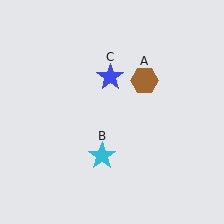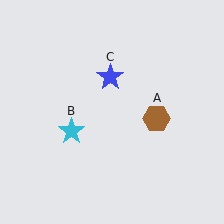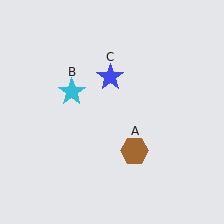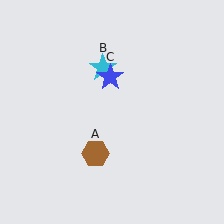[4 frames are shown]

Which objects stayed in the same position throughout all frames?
Blue star (object C) remained stationary.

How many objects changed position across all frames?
2 objects changed position: brown hexagon (object A), cyan star (object B).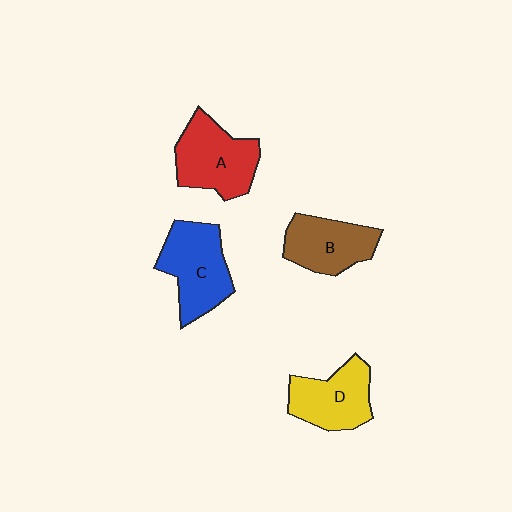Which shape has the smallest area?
Shape B (brown).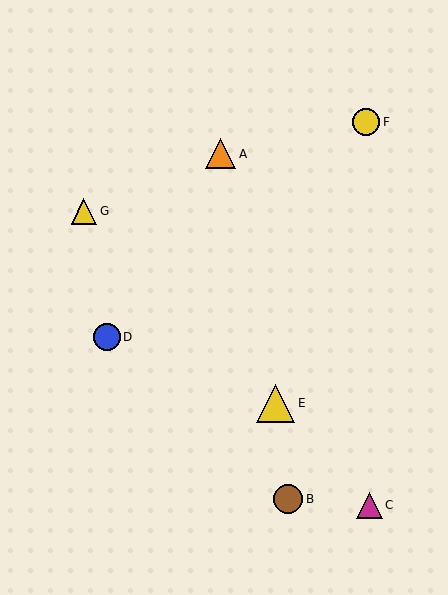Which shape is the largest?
The yellow triangle (labeled E) is the largest.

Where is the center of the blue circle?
The center of the blue circle is at (107, 337).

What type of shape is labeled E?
Shape E is a yellow triangle.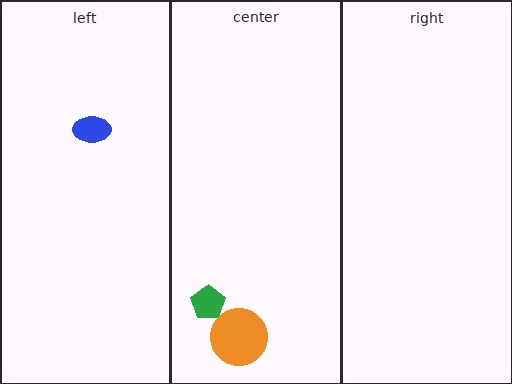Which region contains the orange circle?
The center region.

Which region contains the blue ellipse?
The left region.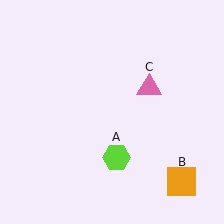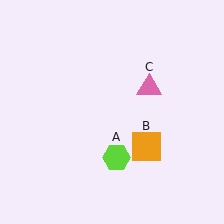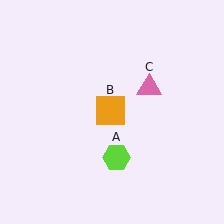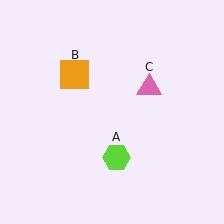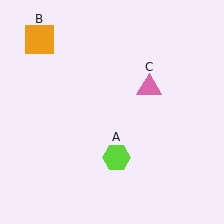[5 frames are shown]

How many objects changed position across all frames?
1 object changed position: orange square (object B).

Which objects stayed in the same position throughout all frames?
Lime hexagon (object A) and pink triangle (object C) remained stationary.